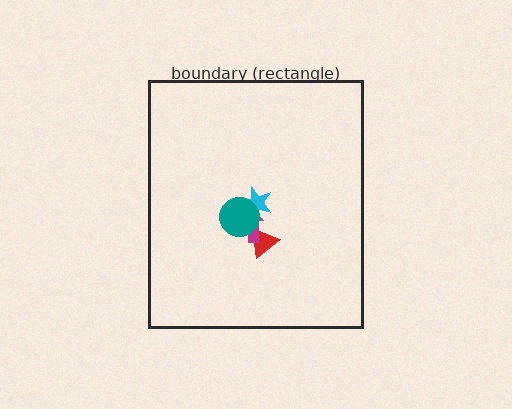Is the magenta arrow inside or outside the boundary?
Inside.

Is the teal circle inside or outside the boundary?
Inside.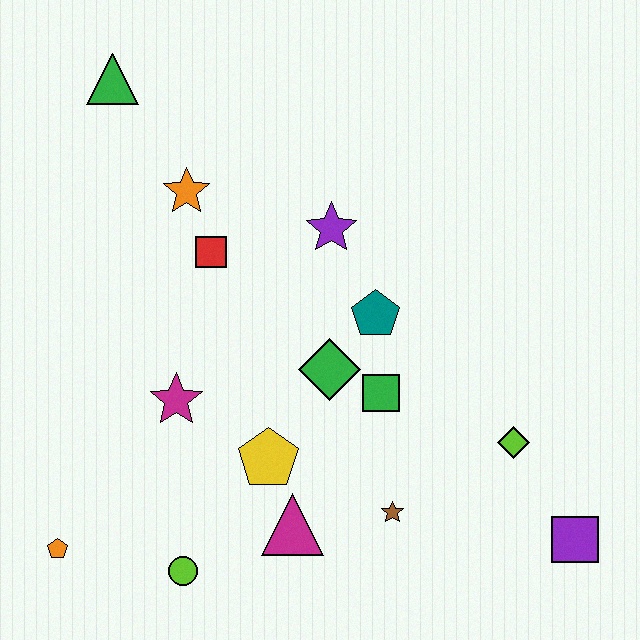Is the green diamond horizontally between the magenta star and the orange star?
No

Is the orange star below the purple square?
No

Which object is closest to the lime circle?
The magenta triangle is closest to the lime circle.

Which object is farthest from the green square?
The green triangle is farthest from the green square.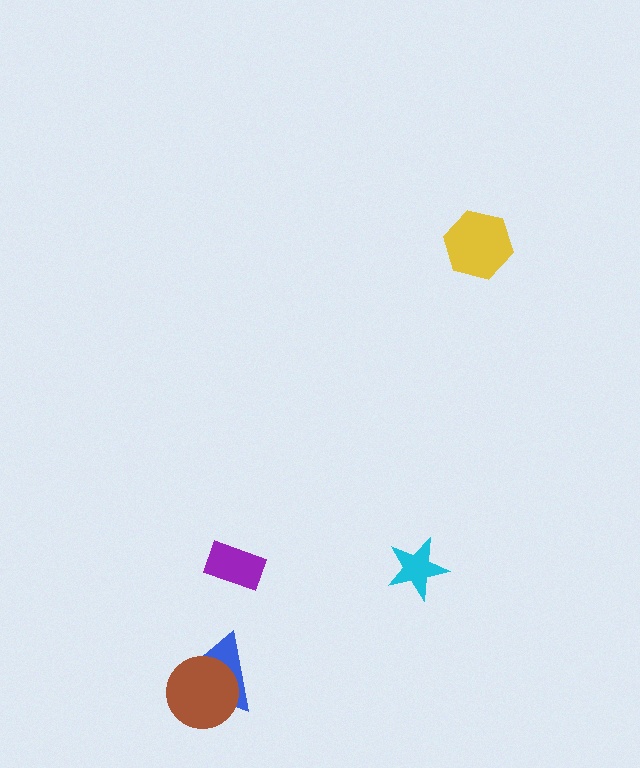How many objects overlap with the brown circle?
1 object overlaps with the brown circle.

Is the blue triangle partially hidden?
Yes, it is partially covered by another shape.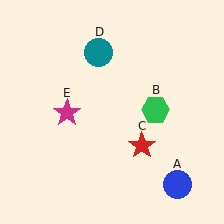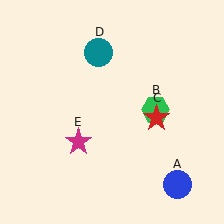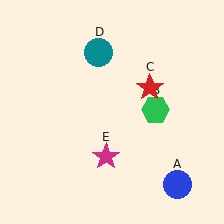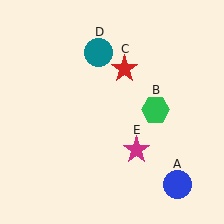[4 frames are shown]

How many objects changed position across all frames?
2 objects changed position: red star (object C), magenta star (object E).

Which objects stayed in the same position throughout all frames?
Blue circle (object A) and green hexagon (object B) and teal circle (object D) remained stationary.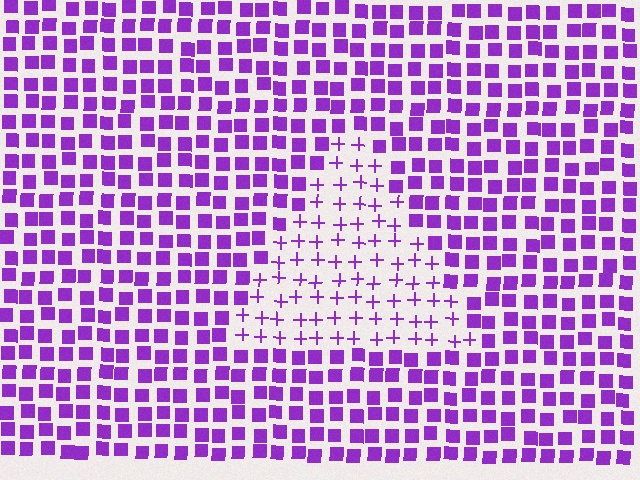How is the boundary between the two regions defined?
The boundary is defined by a change in element shape: plus signs inside vs. squares outside. All elements share the same color and spacing.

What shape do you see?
I see a triangle.